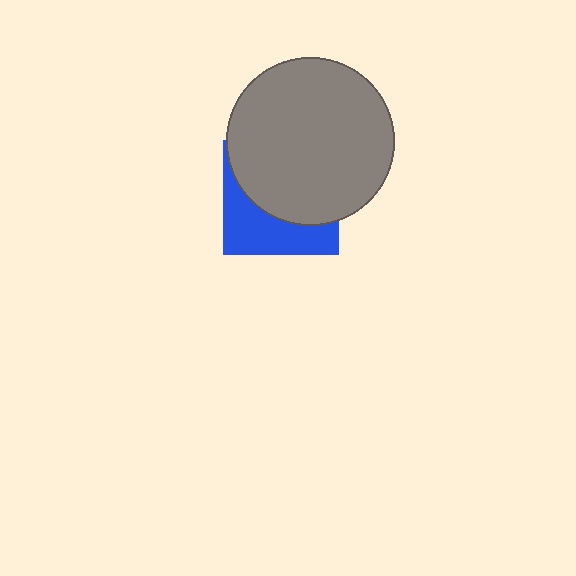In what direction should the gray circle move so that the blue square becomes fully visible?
The gray circle should move up. That is the shortest direction to clear the overlap and leave the blue square fully visible.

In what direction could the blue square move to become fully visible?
The blue square could move down. That would shift it out from behind the gray circle entirely.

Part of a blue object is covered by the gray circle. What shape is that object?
It is a square.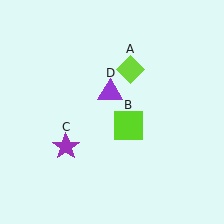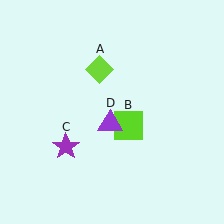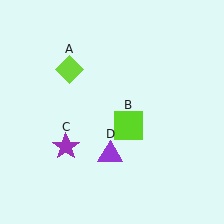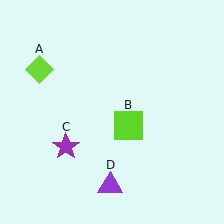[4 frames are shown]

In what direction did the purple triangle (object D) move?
The purple triangle (object D) moved down.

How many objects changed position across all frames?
2 objects changed position: lime diamond (object A), purple triangle (object D).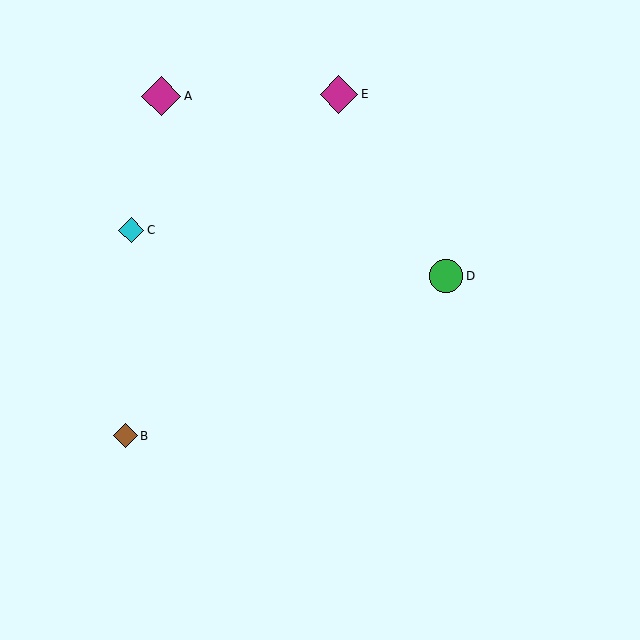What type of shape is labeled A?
Shape A is a magenta diamond.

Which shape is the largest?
The magenta diamond (labeled A) is the largest.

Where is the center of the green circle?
The center of the green circle is at (446, 276).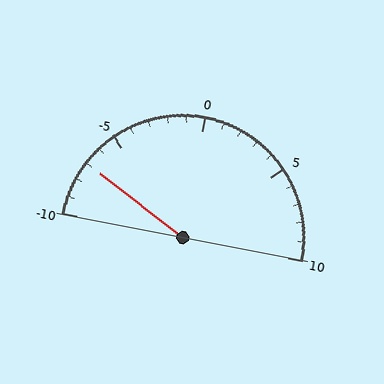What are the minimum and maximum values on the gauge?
The gauge ranges from -10 to 10.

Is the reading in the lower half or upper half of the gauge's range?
The reading is in the lower half of the range (-10 to 10).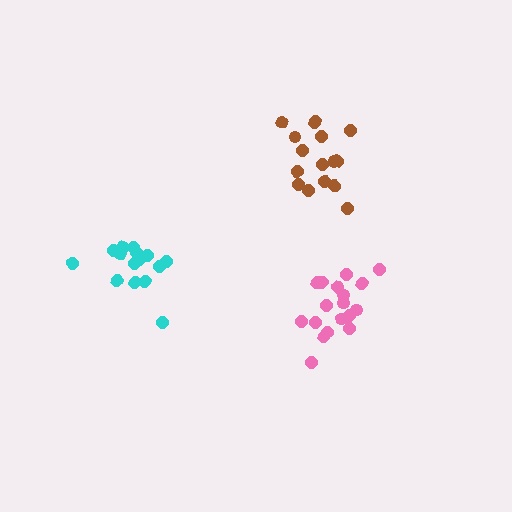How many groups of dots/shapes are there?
There are 3 groups.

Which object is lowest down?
The pink cluster is bottommost.